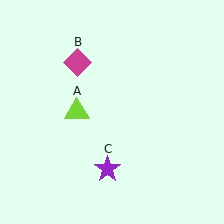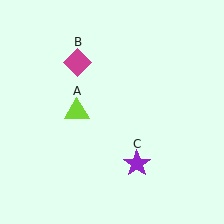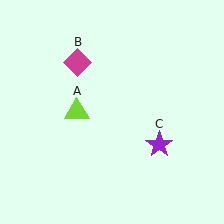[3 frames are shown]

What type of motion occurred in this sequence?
The purple star (object C) rotated counterclockwise around the center of the scene.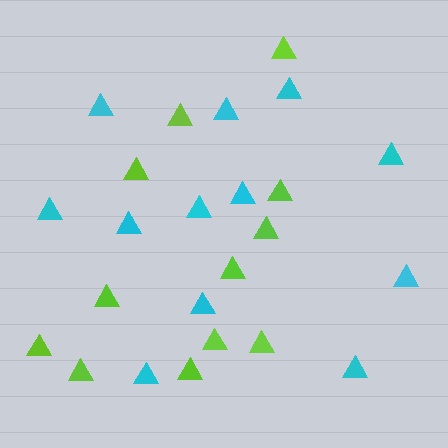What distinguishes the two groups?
There are 2 groups: one group of cyan triangles (12) and one group of lime triangles (12).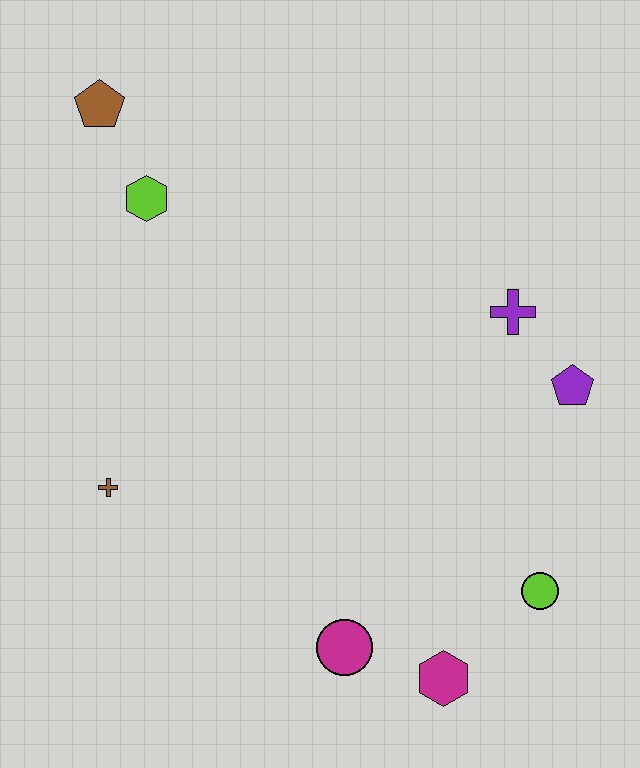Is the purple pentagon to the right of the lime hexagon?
Yes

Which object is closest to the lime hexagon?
The brown pentagon is closest to the lime hexagon.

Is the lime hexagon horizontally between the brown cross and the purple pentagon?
Yes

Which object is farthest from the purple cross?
The brown pentagon is farthest from the purple cross.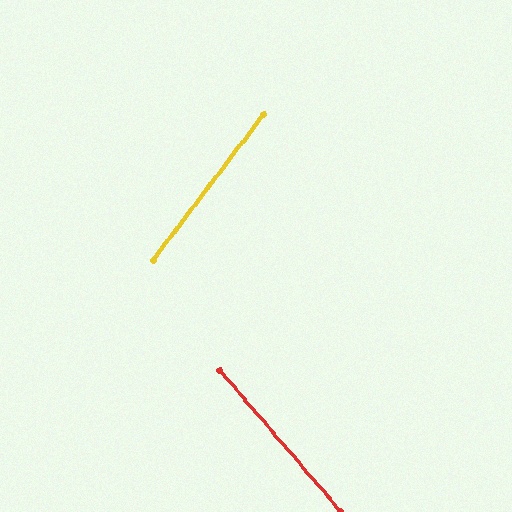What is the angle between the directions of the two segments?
Approximately 78 degrees.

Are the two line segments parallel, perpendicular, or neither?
Neither parallel nor perpendicular — they differ by about 78°.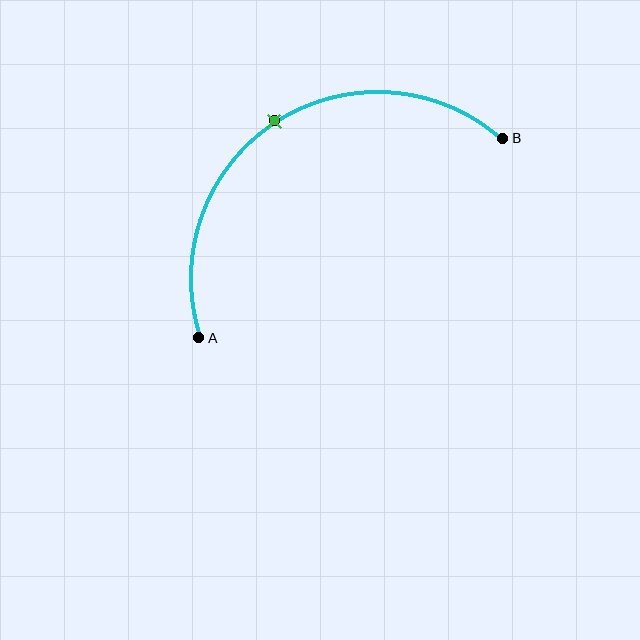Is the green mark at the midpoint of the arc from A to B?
Yes. The green mark lies on the arc at equal arc-length from both A and B — it is the arc midpoint.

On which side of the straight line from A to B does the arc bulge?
The arc bulges above the straight line connecting A and B.